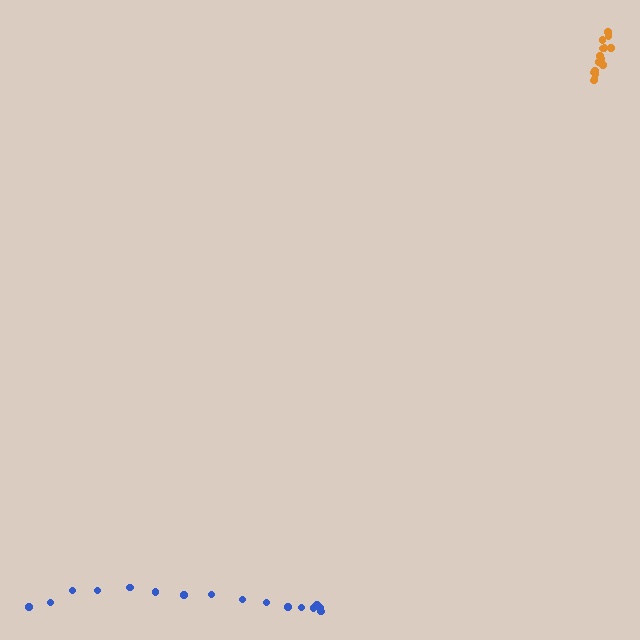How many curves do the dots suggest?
There are 2 distinct paths.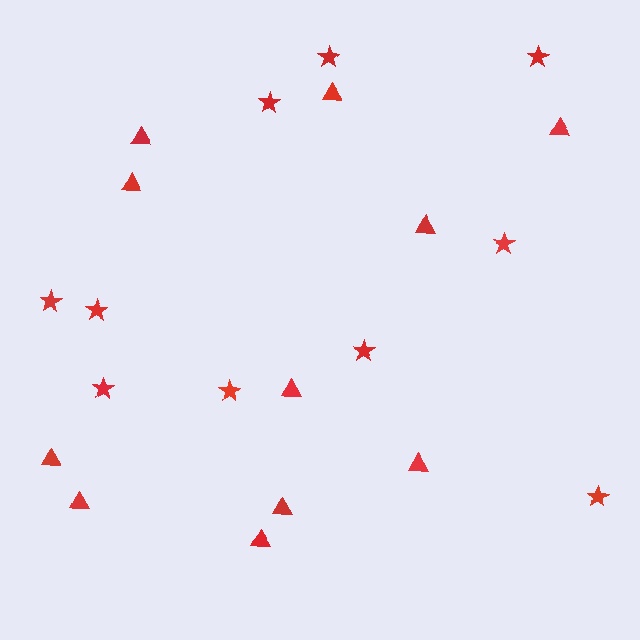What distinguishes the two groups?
There are 2 groups: one group of stars (10) and one group of triangles (11).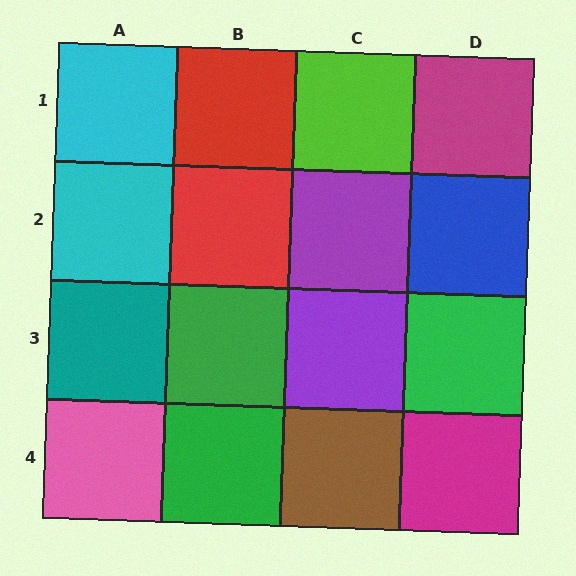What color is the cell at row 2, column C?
Purple.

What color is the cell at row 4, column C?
Brown.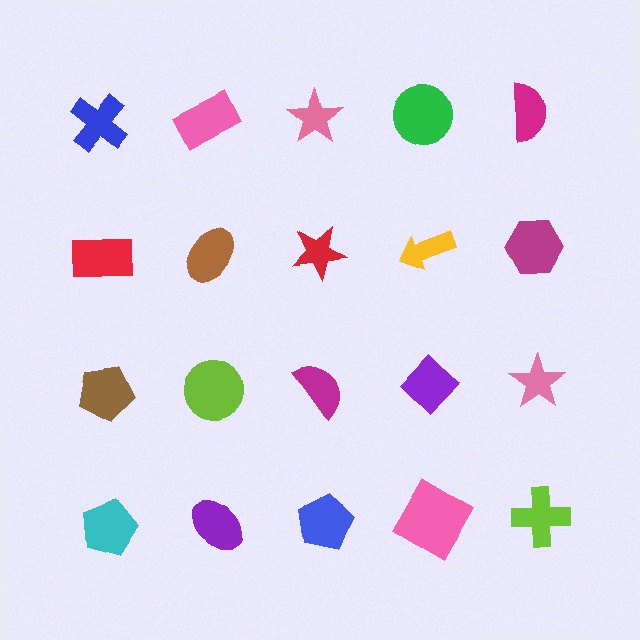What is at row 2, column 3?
A red star.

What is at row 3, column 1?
A brown pentagon.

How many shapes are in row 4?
5 shapes.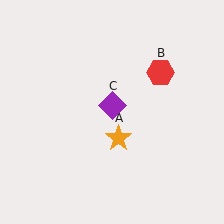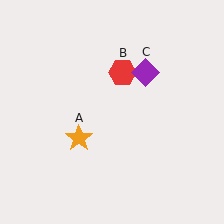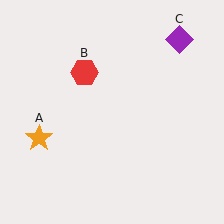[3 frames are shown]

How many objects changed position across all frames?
3 objects changed position: orange star (object A), red hexagon (object B), purple diamond (object C).